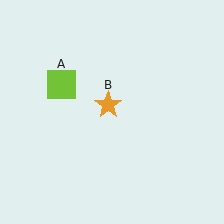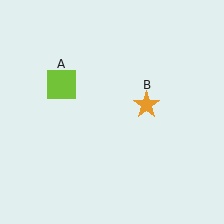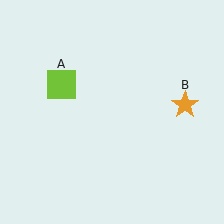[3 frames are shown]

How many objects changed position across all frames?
1 object changed position: orange star (object B).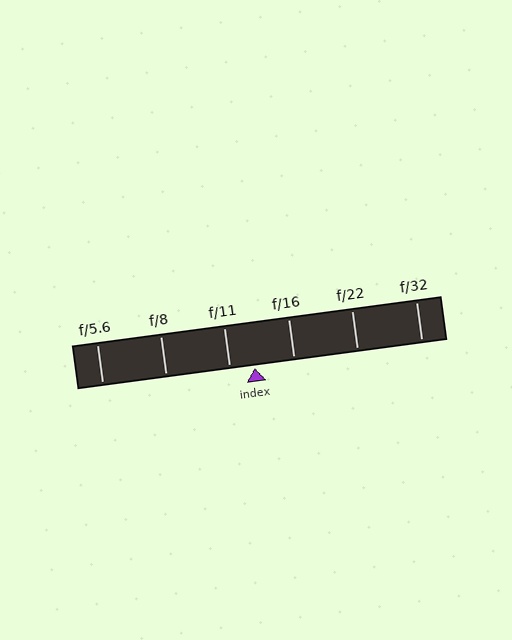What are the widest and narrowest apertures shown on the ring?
The widest aperture shown is f/5.6 and the narrowest is f/32.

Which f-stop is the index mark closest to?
The index mark is closest to f/11.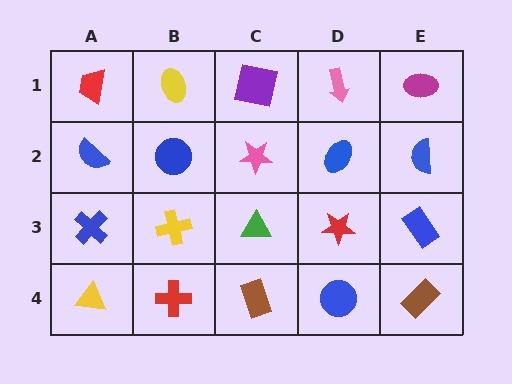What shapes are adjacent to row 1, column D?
A blue ellipse (row 2, column D), a purple square (row 1, column C), a magenta ellipse (row 1, column E).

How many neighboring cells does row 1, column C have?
3.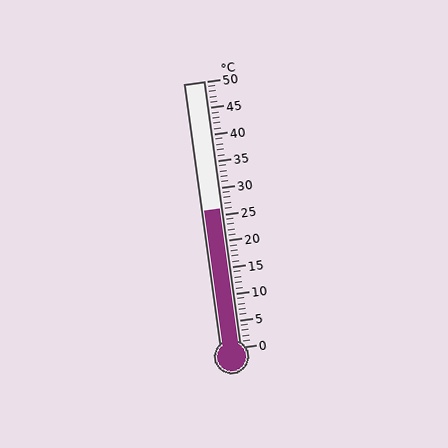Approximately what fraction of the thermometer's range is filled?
The thermometer is filled to approximately 50% of its range.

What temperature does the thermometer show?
The thermometer shows approximately 26°C.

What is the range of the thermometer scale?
The thermometer scale ranges from 0°C to 50°C.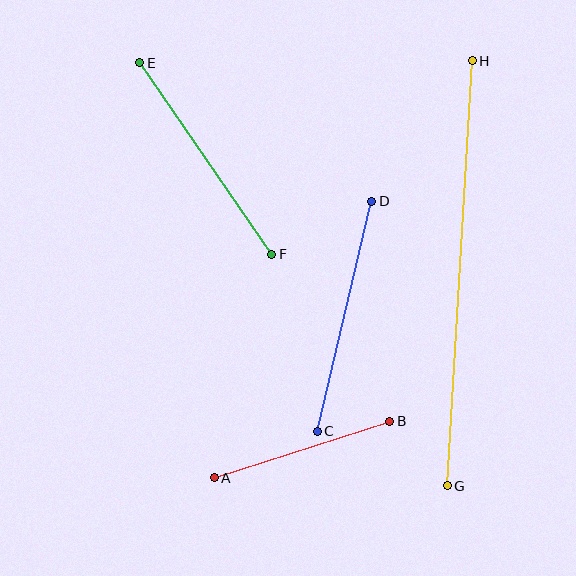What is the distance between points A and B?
The distance is approximately 184 pixels.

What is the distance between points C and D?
The distance is approximately 236 pixels.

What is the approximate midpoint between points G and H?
The midpoint is at approximately (460, 273) pixels.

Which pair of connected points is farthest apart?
Points G and H are farthest apart.